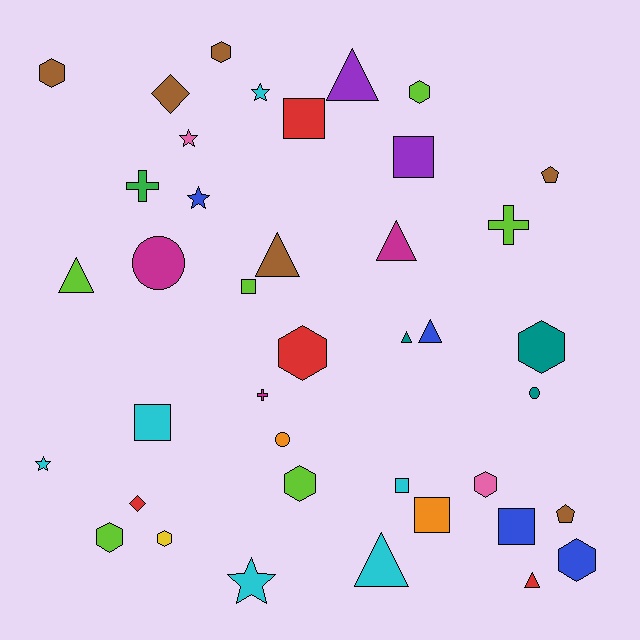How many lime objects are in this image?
There are 6 lime objects.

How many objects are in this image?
There are 40 objects.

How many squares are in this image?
There are 7 squares.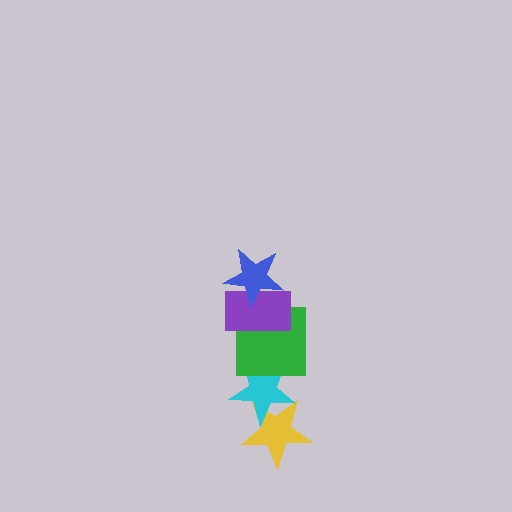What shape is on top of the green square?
The purple rectangle is on top of the green square.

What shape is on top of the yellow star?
The cyan star is on top of the yellow star.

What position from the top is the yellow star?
The yellow star is 5th from the top.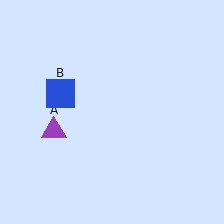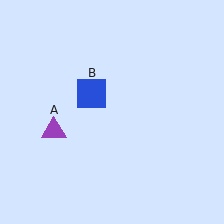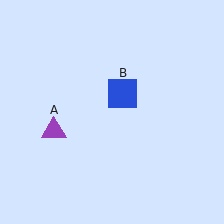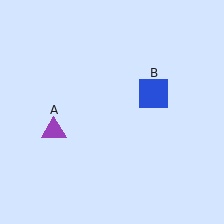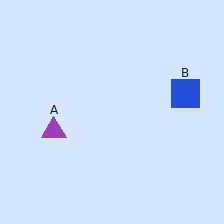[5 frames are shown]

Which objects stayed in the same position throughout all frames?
Purple triangle (object A) remained stationary.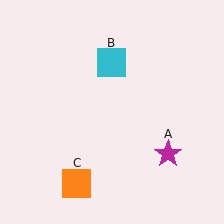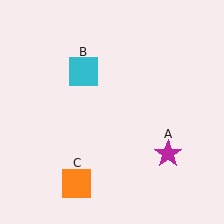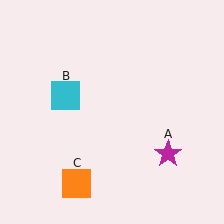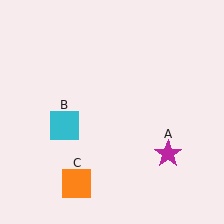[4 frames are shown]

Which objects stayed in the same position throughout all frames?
Magenta star (object A) and orange square (object C) remained stationary.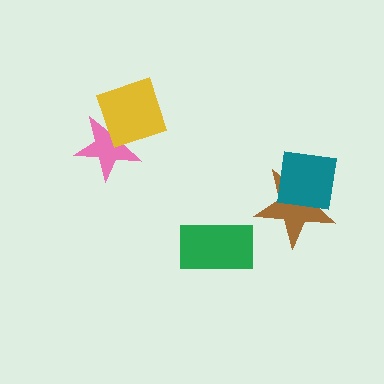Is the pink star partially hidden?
Yes, it is partially covered by another shape.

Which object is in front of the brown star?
The teal square is in front of the brown star.